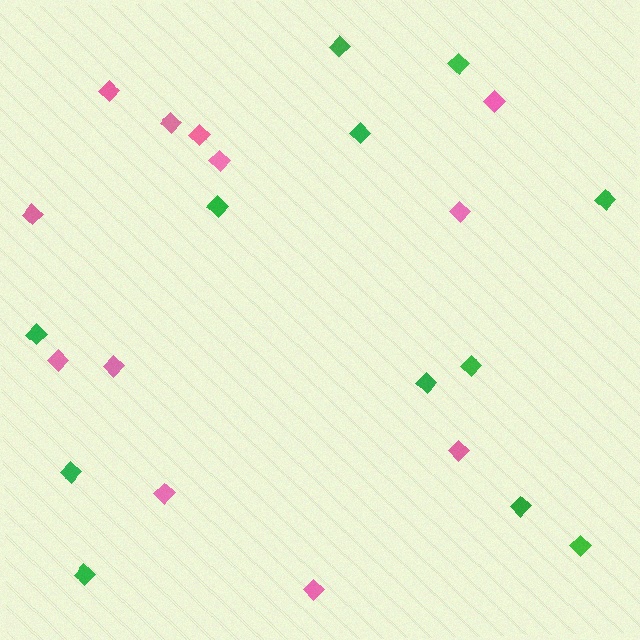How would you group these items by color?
There are 2 groups: one group of pink diamonds (12) and one group of green diamonds (12).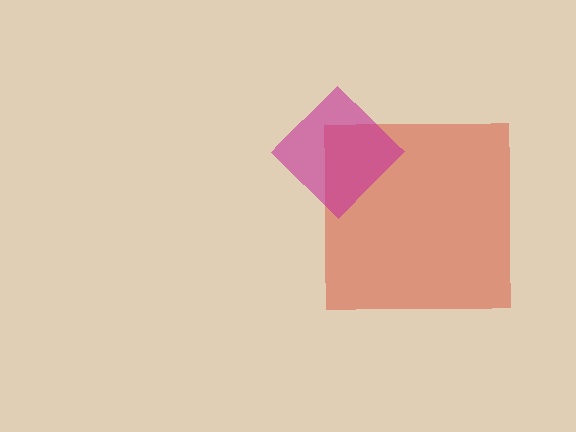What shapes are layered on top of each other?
The layered shapes are: a red square, a magenta diamond.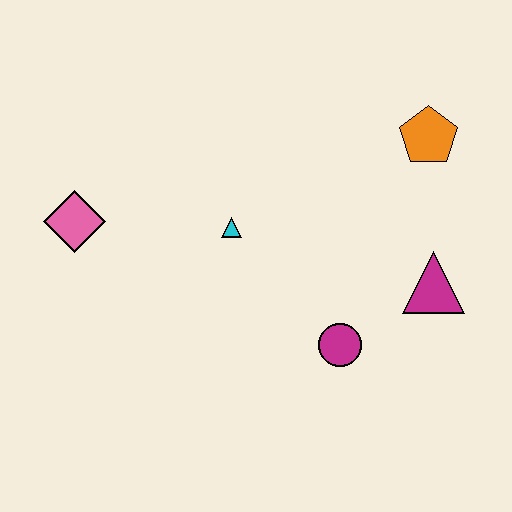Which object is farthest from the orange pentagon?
The pink diamond is farthest from the orange pentagon.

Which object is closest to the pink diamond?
The cyan triangle is closest to the pink diamond.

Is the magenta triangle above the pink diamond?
No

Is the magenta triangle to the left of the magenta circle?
No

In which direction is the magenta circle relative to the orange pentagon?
The magenta circle is below the orange pentagon.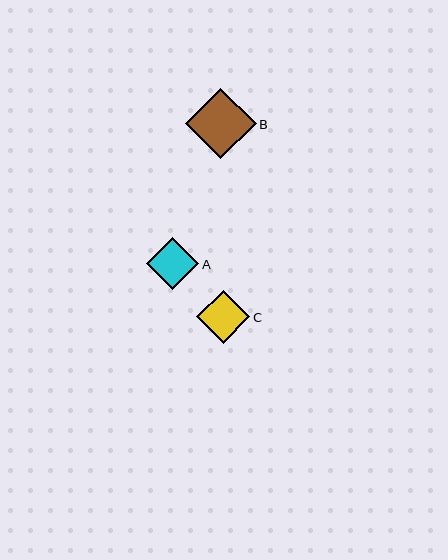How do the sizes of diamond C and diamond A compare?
Diamond C and diamond A are approximately the same size.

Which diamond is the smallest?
Diamond A is the smallest with a size of approximately 52 pixels.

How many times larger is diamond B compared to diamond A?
Diamond B is approximately 1.4 times the size of diamond A.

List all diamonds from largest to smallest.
From largest to smallest: B, C, A.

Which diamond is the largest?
Diamond B is the largest with a size of approximately 71 pixels.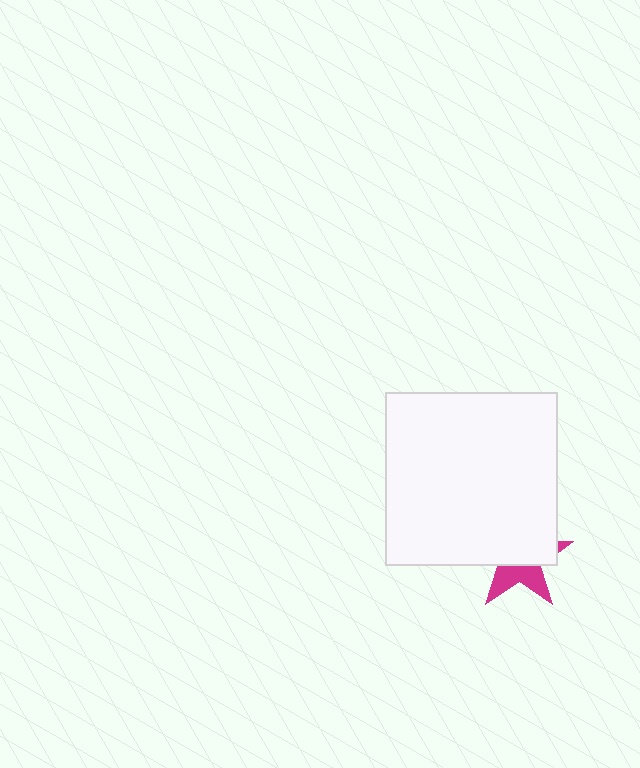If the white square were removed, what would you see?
You would see the complete magenta star.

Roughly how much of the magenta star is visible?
A small part of it is visible (roughly 40%).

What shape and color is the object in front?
The object in front is a white square.